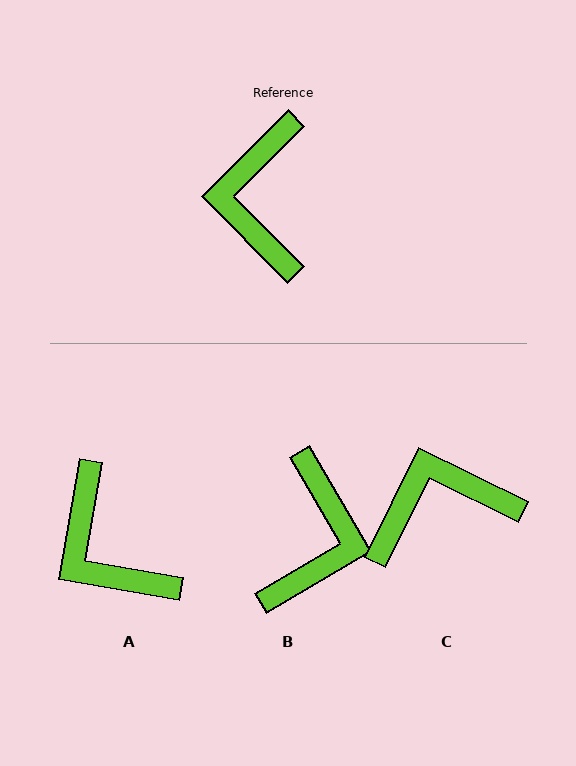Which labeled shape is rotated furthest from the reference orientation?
B, about 166 degrees away.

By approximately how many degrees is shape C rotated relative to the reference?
Approximately 71 degrees clockwise.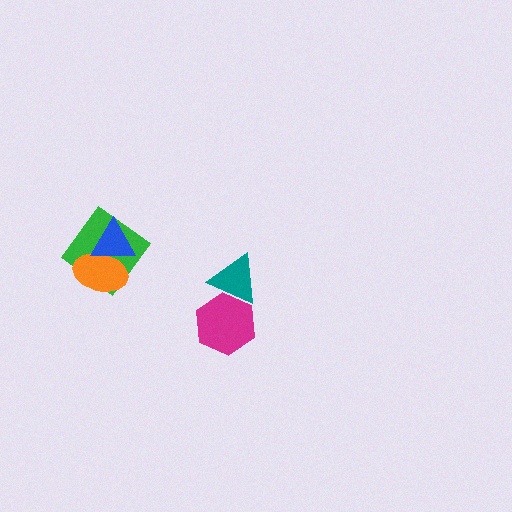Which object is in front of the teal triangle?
The magenta hexagon is in front of the teal triangle.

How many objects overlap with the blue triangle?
2 objects overlap with the blue triangle.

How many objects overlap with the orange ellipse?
2 objects overlap with the orange ellipse.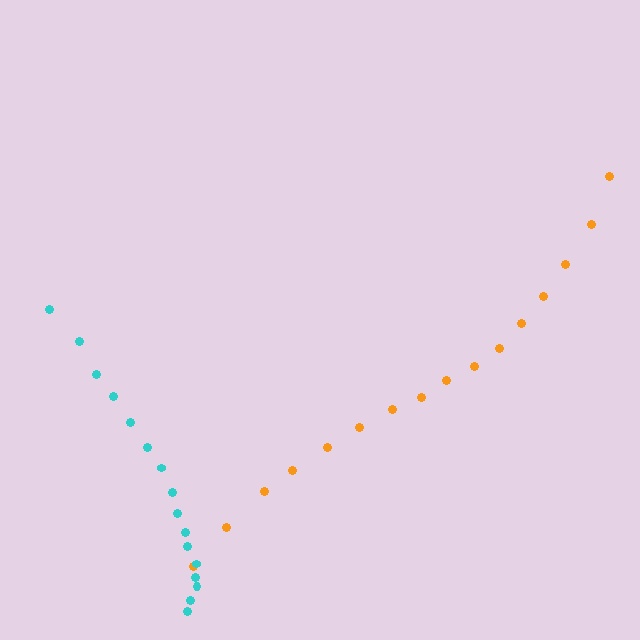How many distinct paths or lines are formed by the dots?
There are 2 distinct paths.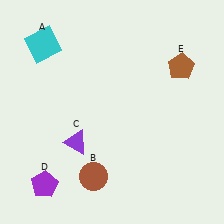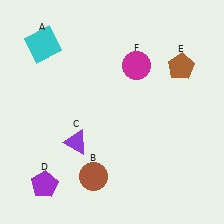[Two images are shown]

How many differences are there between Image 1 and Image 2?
There is 1 difference between the two images.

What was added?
A magenta circle (F) was added in Image 2.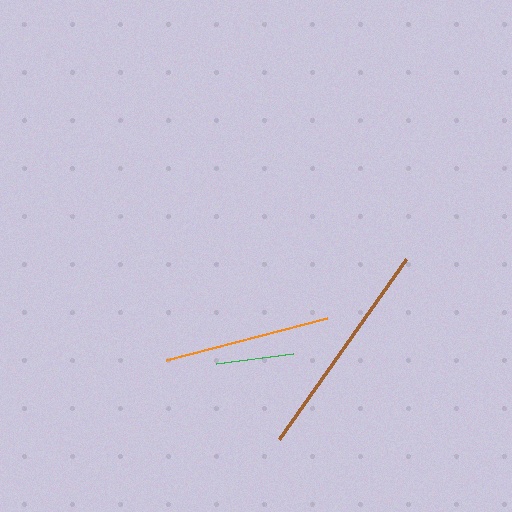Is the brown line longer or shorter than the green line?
The brown line is longer than the green line.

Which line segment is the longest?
The brown line is the longest at approximately 221 pixels.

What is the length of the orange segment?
The orange segment is approximately 167 pixels long.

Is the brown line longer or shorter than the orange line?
The brown line is longer than the orange line.